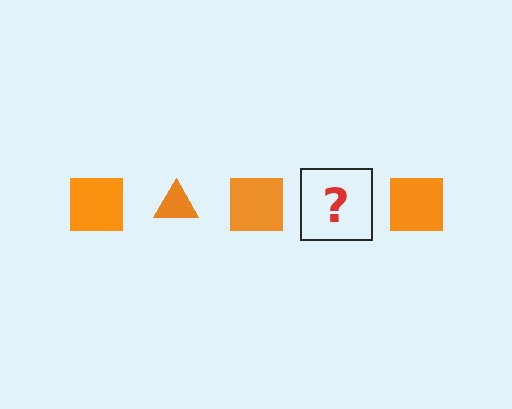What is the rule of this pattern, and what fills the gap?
The rule is that the pattern cycles through square, triangle shapes in orange. The gap should be filled with an orange triangle.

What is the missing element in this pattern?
The missing element is an orange triangle.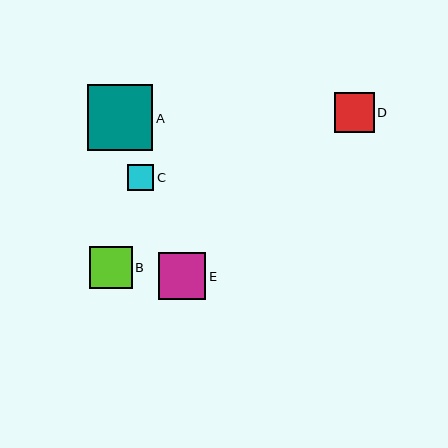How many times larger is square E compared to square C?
Square E is approximately 1.8 times the size of square C.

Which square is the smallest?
Square C is the smallest with a size of approximately 26 pixels.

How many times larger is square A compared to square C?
Square A is approximately 2.5 times the size of square C.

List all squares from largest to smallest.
From largest to smallest: A, E, B, D, C.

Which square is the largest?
Square A is the largest with a size of approximately 65 pixels.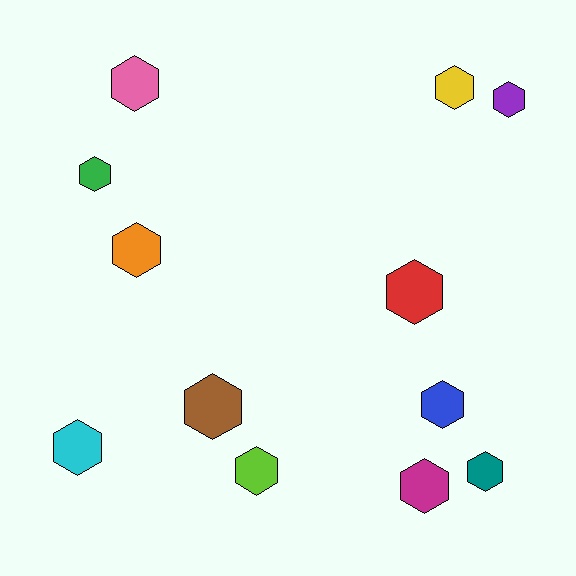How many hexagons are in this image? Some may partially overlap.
There are 12 hexagons.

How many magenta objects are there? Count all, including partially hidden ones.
There is 1 magenta object.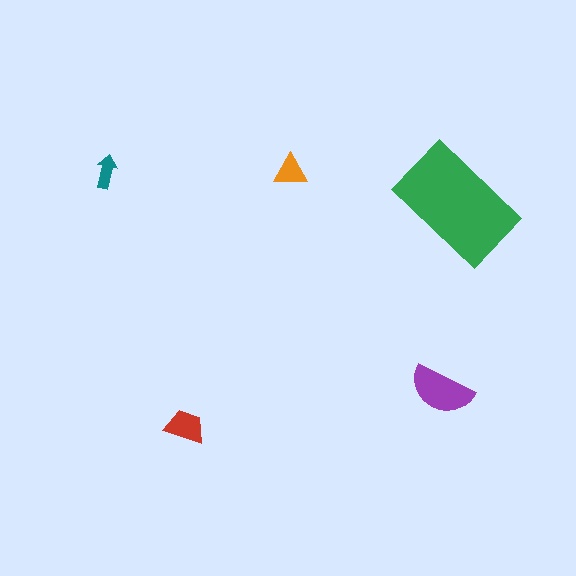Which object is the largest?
The green rectangle.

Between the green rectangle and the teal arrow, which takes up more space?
The green rectangle.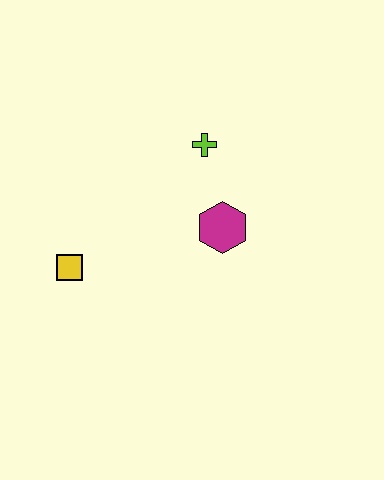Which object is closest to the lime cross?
The magenta hexagon is closest to the lime cross.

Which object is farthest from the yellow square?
The lime cross is farthest from the yellow square.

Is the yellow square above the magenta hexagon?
No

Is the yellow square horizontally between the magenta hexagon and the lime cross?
No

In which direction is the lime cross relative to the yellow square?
The lime cross is to the right of the yellow square.